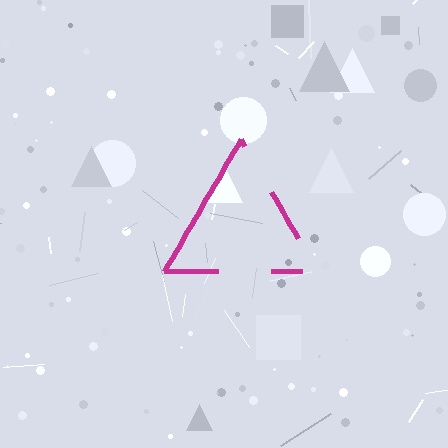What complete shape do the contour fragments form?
The contour fragments form a triangle.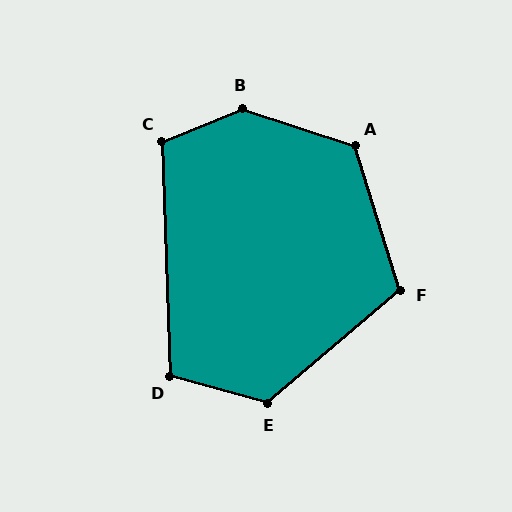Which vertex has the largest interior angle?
B, at approximately 139 degrees.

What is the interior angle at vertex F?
Approximately 113 degrees (obtuse).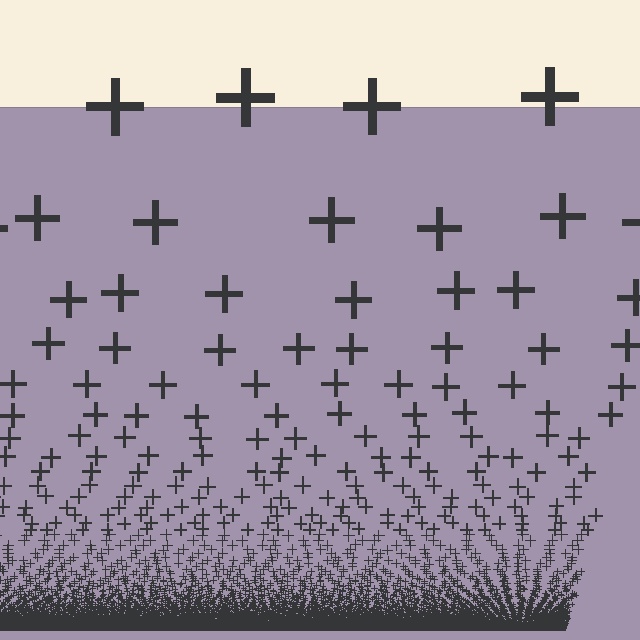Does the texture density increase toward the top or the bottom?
Density increases toward the bottom.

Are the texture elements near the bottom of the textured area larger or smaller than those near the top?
Smaller. The gradient is inverted — elements near the bottom are smaller and denser.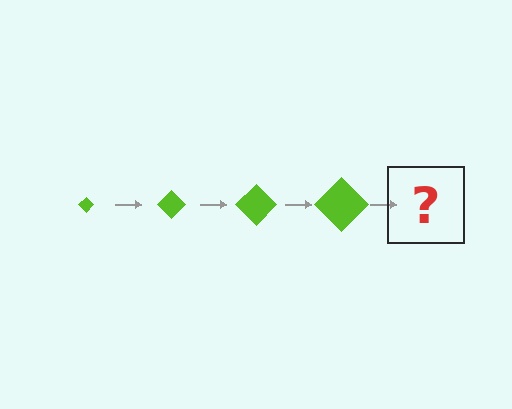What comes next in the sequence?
The next element should be a lime diamond, larger than the previous one.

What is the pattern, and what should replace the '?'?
The pattern is that the diamond gets progressively larger each step. The '?' should be a lime diamond, larger than the previous one.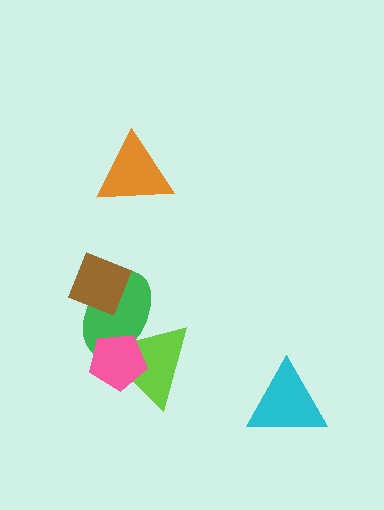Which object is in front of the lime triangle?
The pink pentagon is in front of the lime triangle.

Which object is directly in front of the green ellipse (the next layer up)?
The brown diamond is directly in front of the green ellipse.